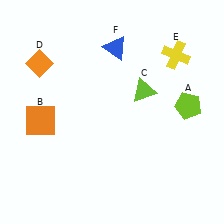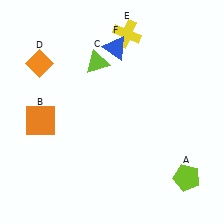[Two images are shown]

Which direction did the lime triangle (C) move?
The lime triangle (C) moved left.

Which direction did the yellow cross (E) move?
The yellow cross (E) moved left.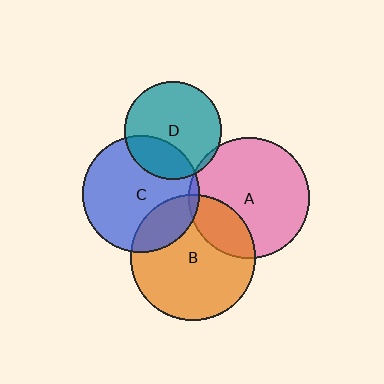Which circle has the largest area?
Circle B (orange).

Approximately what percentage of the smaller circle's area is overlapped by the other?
Approximately 5%.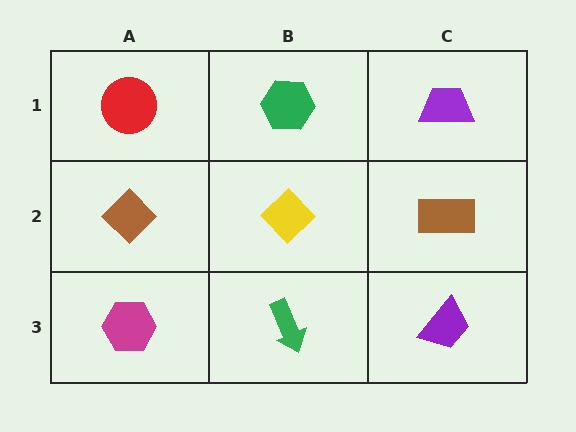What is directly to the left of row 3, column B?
A magenta hexagon.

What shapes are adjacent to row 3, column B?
A yellow diamond (row 2, column B), a magenta hexagon (row 3, column A), a purple trapezoid (row 3, column C).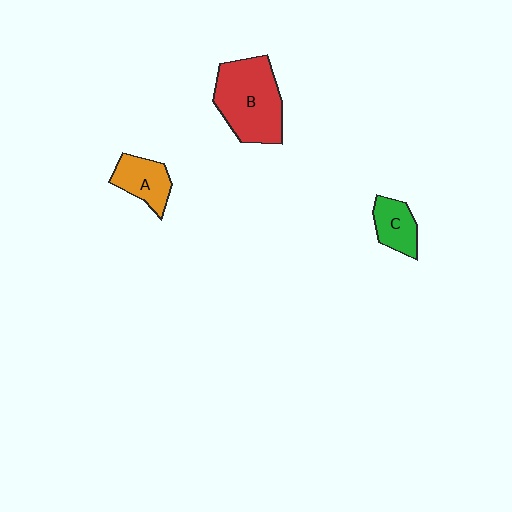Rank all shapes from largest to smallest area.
From largest to smallest: B (red), A (orange), C (green).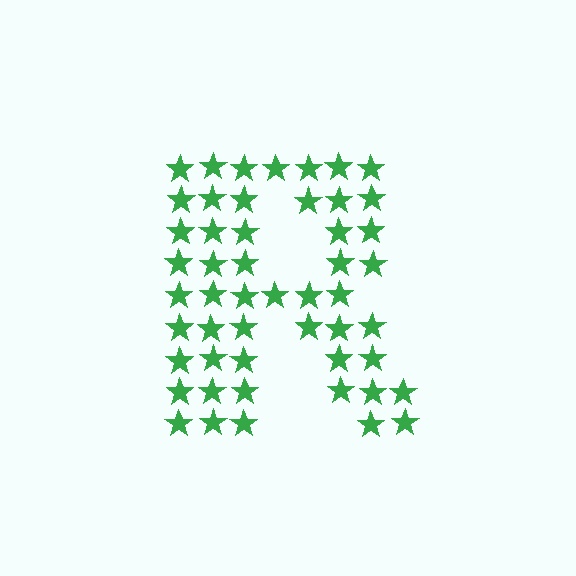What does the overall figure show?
The overall figure shows the letter R.